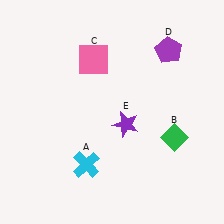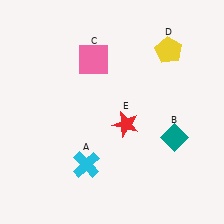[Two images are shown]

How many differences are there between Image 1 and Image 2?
There are 3 differences between the two images.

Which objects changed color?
B changed from green to teal. D changed from purple to yellow. E changed from purple to red.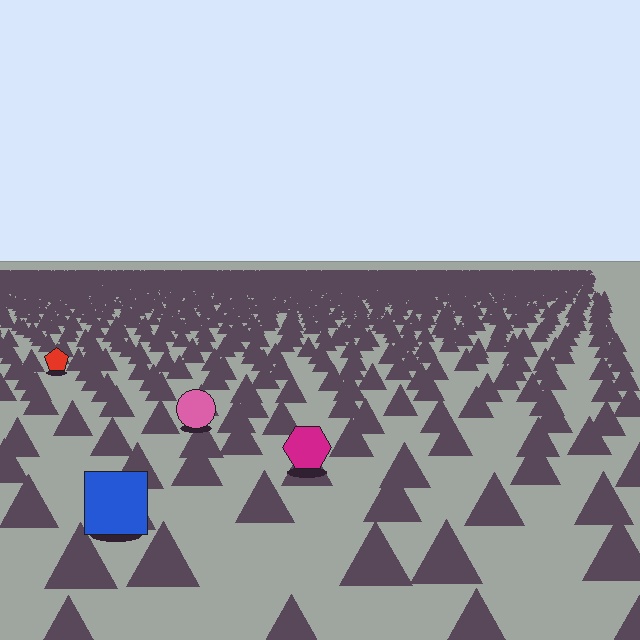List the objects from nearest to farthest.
From nearest to farthest: the blue square, the magenta hexagon, the pink circle, the red pentagon.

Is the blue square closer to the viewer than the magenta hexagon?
Yes. The blue square is closer — you can tell from the texture gradient: the ground texture is coarser near it.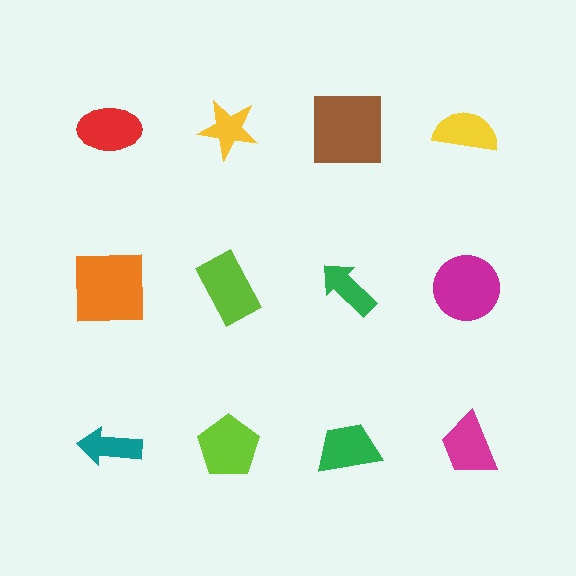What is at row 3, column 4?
A magenta trapezoid.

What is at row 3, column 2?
A lime pentagon.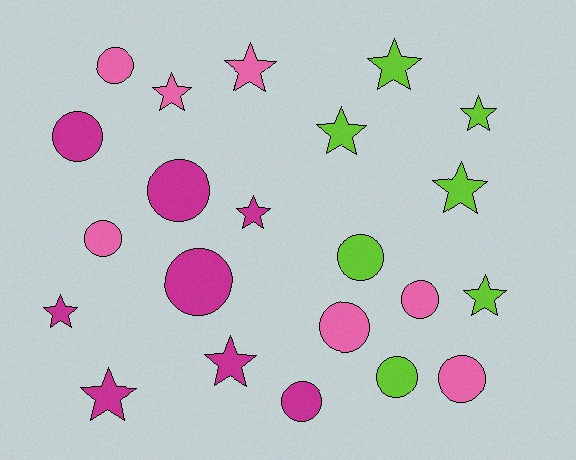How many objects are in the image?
There are 22 objects.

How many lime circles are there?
There are 2 lime circles.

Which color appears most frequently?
Magenta, with 8 objects.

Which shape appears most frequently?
Star, with 11 objects.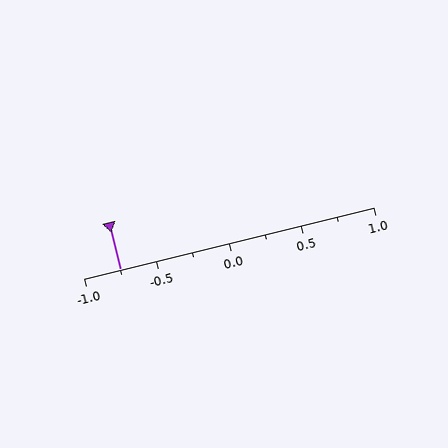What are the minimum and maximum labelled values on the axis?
The axis runs from -1.0 to 1.0.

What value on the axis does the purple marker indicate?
The marker indicates approximately -0.75.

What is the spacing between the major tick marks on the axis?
The major ticks are spaced 0.5 apart.